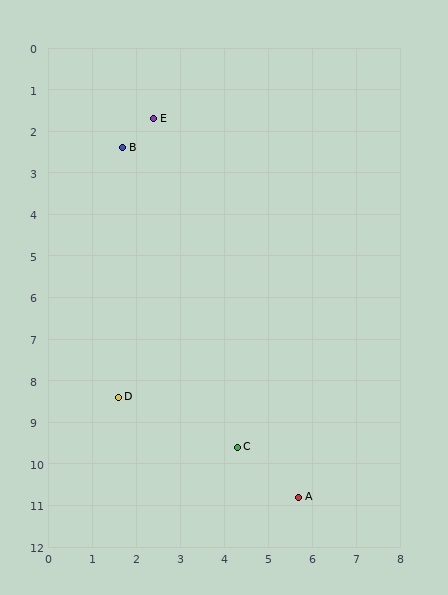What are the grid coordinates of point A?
Point A is at approximately (5.7, 10.8).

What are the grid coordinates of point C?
Point C is at approximately (4.3, 9.6).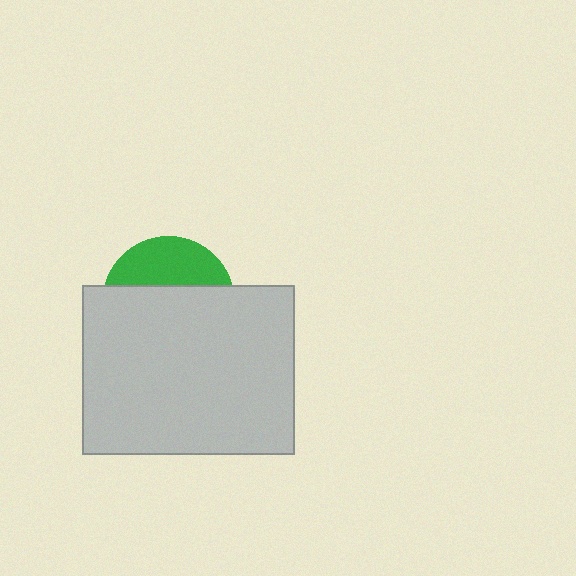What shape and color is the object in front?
The object in front is a light gray rectangle.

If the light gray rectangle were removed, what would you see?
You would see the complete green circle.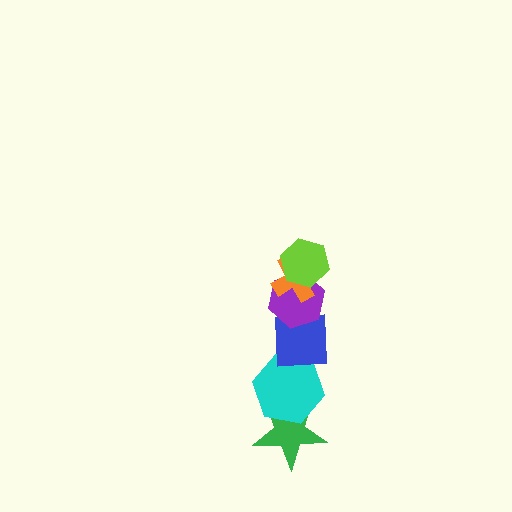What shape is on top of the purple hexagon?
The orange cross is on top of the purple hexagon.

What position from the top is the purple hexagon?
The purple hexagon is 3rd from the top.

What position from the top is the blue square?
The blue square is 4th from the top.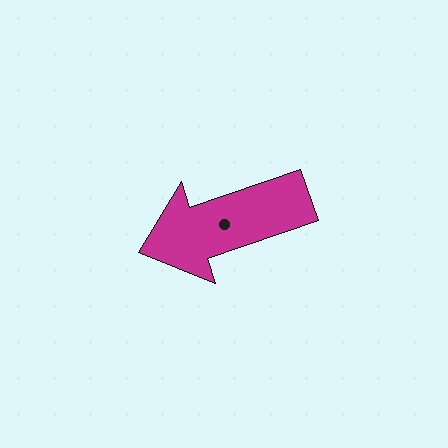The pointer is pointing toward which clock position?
Roughly 8 o'clock.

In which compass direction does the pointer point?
West.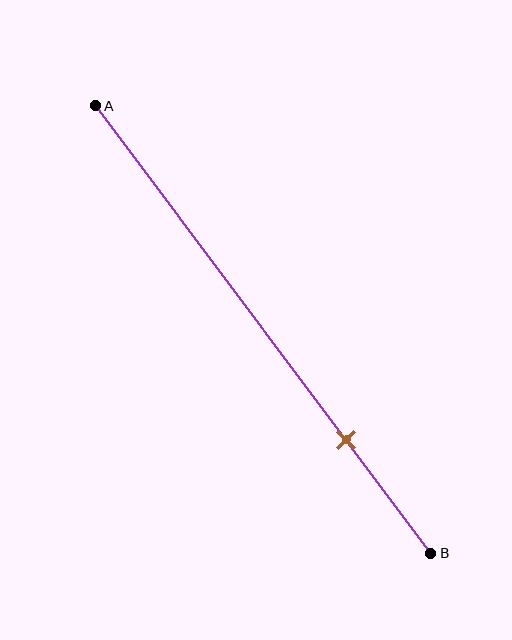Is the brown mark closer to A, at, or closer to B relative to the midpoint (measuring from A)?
The brown mark is closer to point B than the midpoint of segment AB.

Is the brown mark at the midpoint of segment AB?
No, the mark is at about 75% from A, not at the 50% midpoint.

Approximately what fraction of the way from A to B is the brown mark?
The brown mark is approximately 75% of the way from A to B.